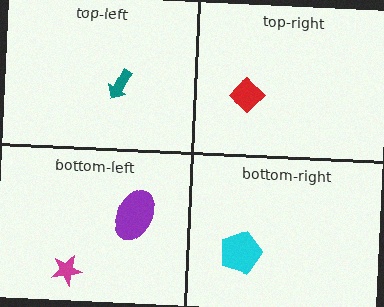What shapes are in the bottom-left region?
The purple ellipse, the magenta star.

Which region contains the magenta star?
The bottom-left region.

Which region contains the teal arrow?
The top-left region.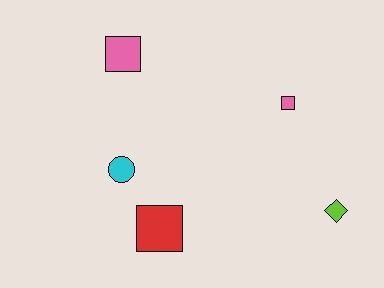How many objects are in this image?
There are 5 objects.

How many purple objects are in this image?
There are no purple objects.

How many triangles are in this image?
There are no triangles.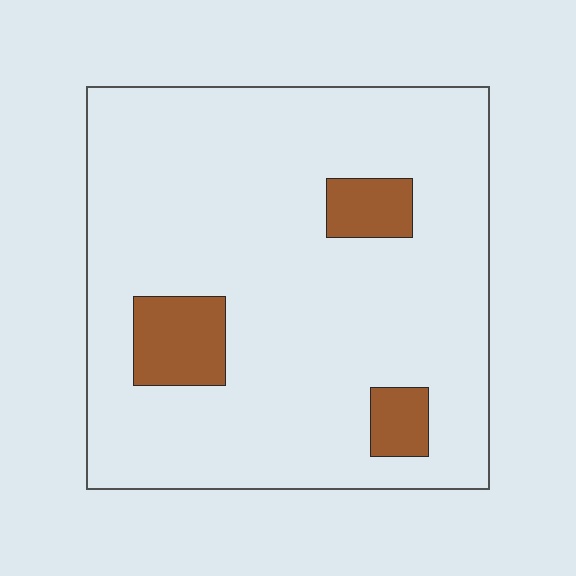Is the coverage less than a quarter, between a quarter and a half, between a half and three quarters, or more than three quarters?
Less than a quarter.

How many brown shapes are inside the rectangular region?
3.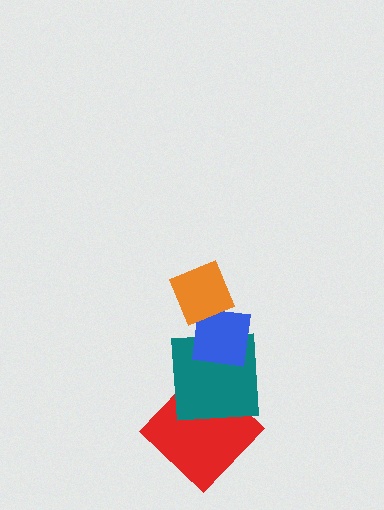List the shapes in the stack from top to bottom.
From top to bottom: the orange diamond, the blue square, the teal square, the red diamond.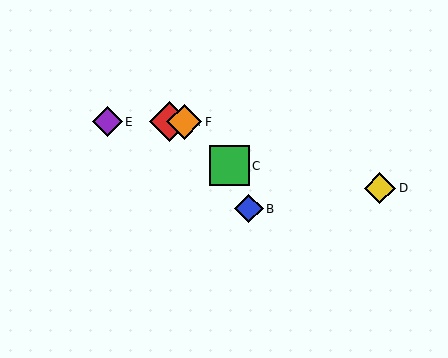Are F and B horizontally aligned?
No, F is at y≈122 and B is at y≈209.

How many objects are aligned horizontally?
3 objects (A, E, F) are aligned horizontally.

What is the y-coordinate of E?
Object E is at y≈122.